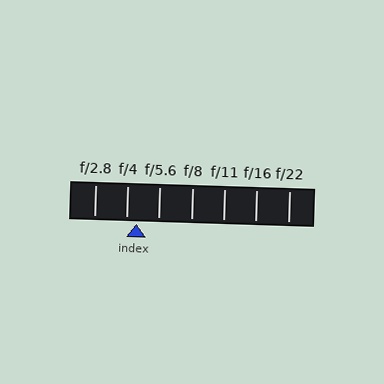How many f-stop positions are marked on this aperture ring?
There are 7 f-stop positions marked.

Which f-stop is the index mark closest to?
The index mark is closest to f/4.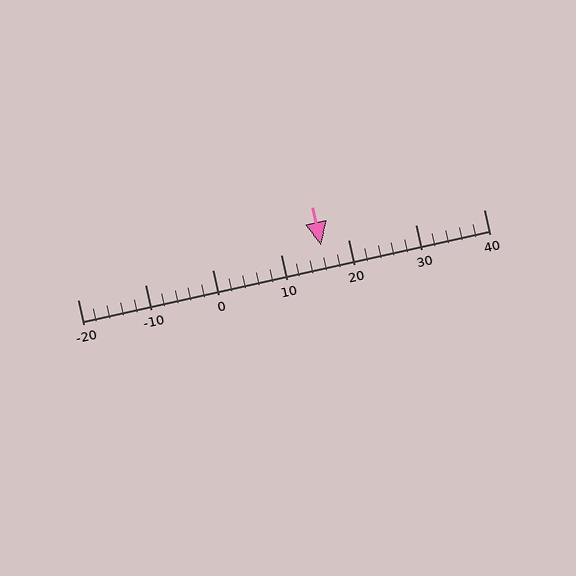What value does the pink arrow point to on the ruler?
The pink arrow points to approximately 16.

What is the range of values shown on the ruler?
The ruler shows values from -20 to 40.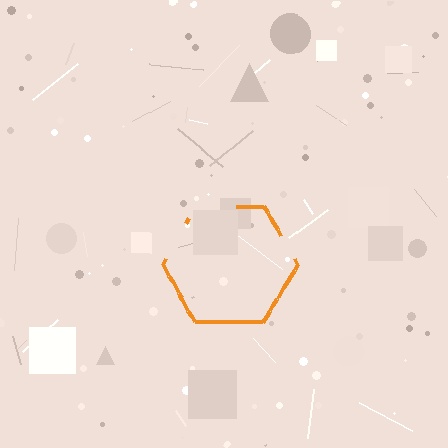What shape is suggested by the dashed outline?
The dashed outline suggests a hexagon.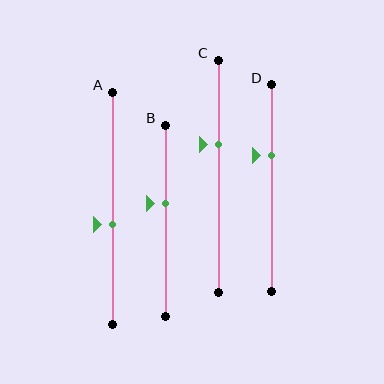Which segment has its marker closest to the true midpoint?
Segment A has its marker closest to the true midpoint.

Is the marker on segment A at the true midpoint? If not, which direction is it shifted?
No, the marker on segment A is shifted downward by about 7% of the segment length.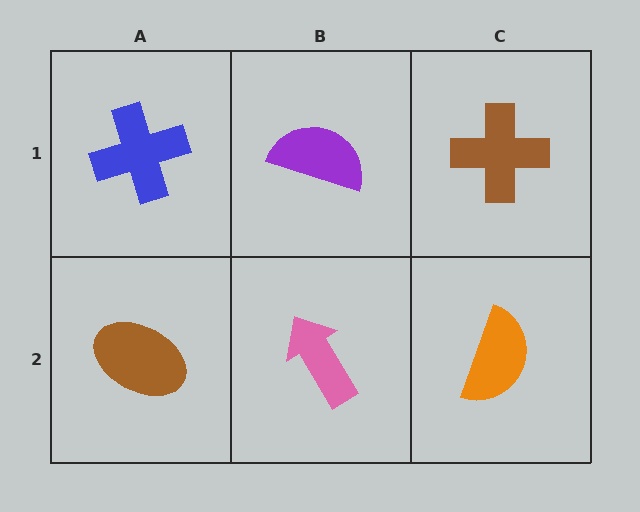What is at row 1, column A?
A blue cross.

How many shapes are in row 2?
3 shapes.